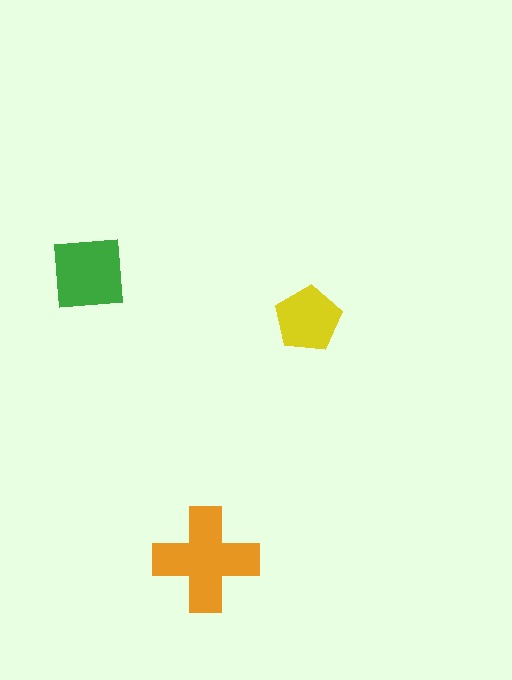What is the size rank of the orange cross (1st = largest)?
1st.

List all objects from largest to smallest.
The orange cross, the green square, the yellow pentagon.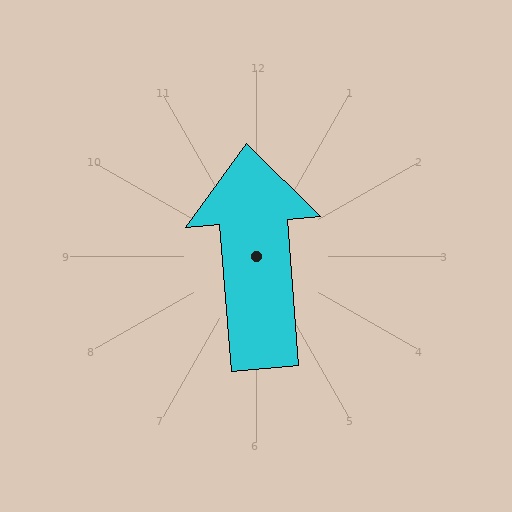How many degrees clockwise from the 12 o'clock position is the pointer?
Approximately 355 degrees.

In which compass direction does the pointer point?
North.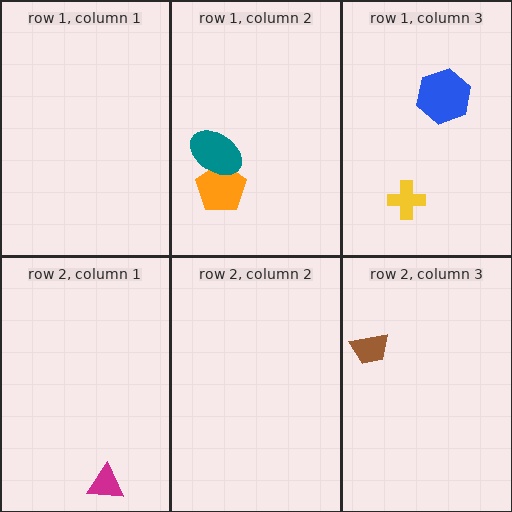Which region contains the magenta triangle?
The row 2, column 1 region.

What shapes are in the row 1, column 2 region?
The orange pentagon, the teal ellipse.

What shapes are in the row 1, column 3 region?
The blue hexagon, the yellow cross.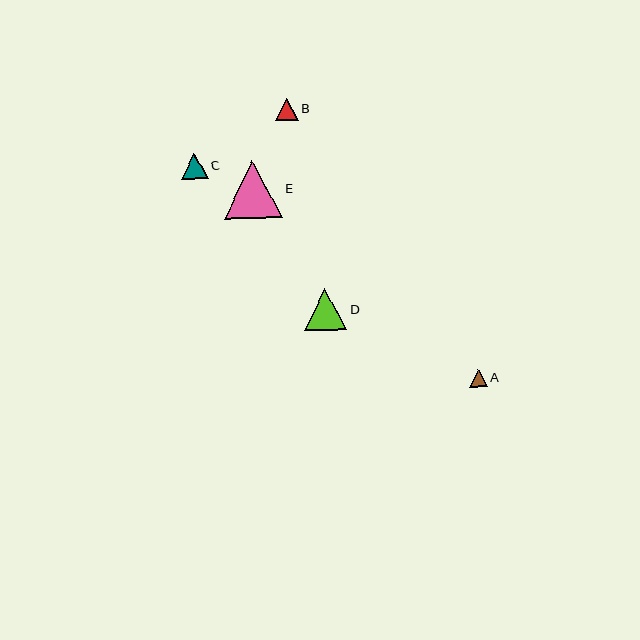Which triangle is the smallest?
Triangle A is the smallest with a size of approximately 18 pixels.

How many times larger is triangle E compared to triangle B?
Triangle E is approximately 2.6 times the size of triangle B.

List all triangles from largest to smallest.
From largest to smallest: E, D, C, B, A.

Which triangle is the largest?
Triangle E is the largest with a size of approximately 58 pixels.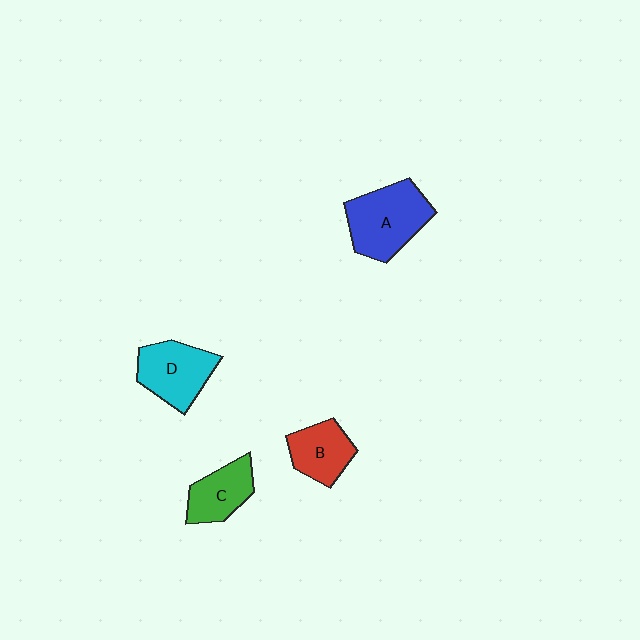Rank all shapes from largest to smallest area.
From largest to smallest: A (blue), D (cyan), B (red), C (green).